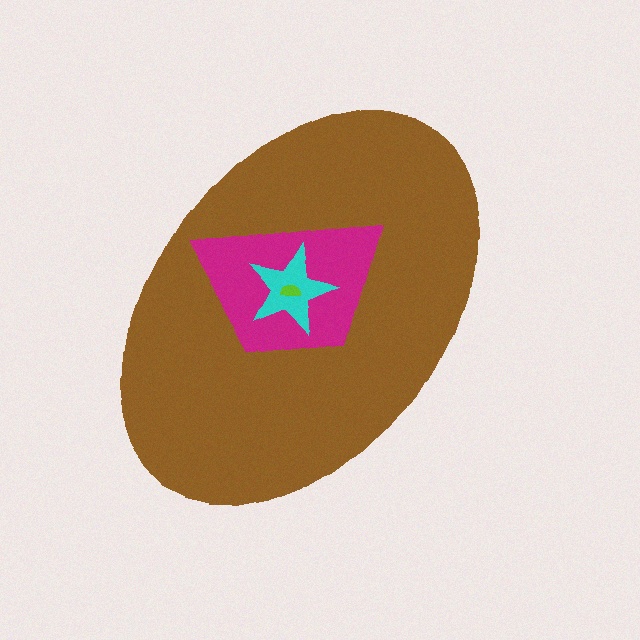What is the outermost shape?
The brown ellipse.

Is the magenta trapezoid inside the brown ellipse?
Yes.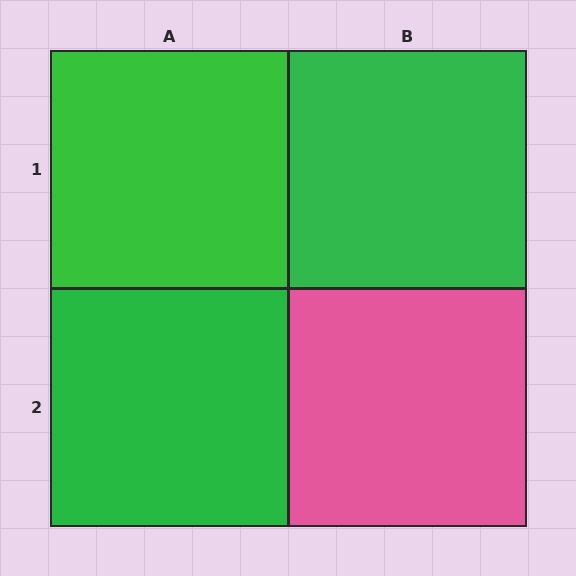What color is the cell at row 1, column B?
Green.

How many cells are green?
3 cells are green.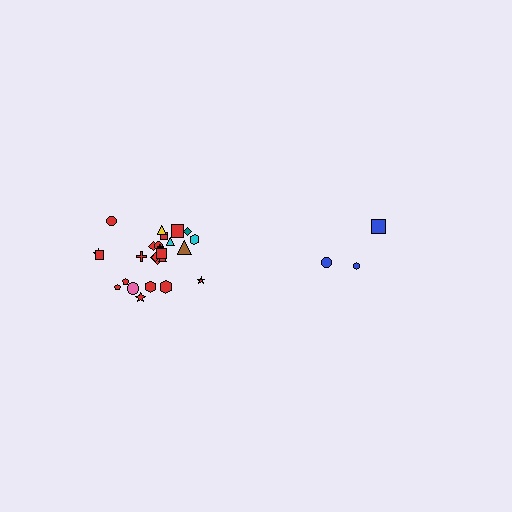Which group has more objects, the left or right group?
The left group.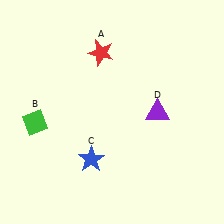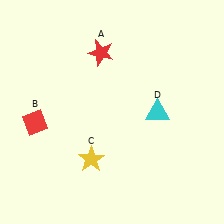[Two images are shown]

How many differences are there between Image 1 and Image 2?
There are 3 differences between the two images.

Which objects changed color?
B changed from green to red. C changed from blue to yellow. D changed from purple to cyan.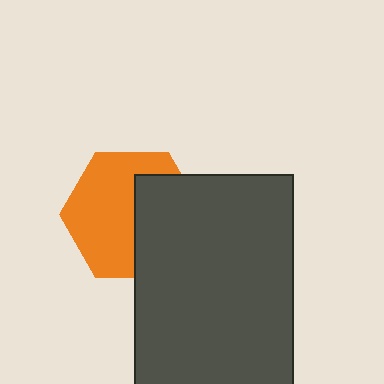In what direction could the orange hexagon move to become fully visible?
The orange hexagon could move left. That would shift it out from behind the dark gray rectangle entirely.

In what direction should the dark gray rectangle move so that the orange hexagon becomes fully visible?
The dark gray rectangle should move right. That is the shortest direction to clear the overlap and leave the orange hexagon fully visible.